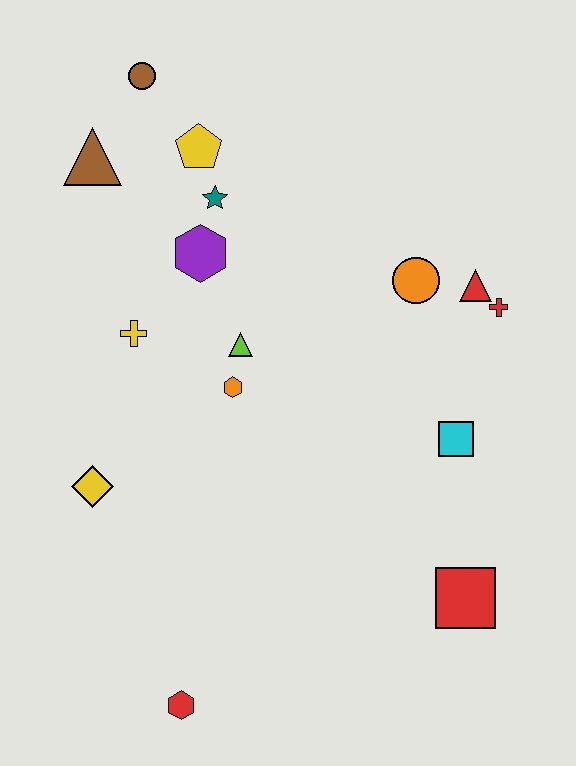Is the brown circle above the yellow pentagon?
Yes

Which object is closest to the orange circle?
The red triangle is closest to the orange circle.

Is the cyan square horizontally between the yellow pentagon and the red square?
Yes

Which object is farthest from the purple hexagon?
The red hexagon is farthest from the purple hexagon.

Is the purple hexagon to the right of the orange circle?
No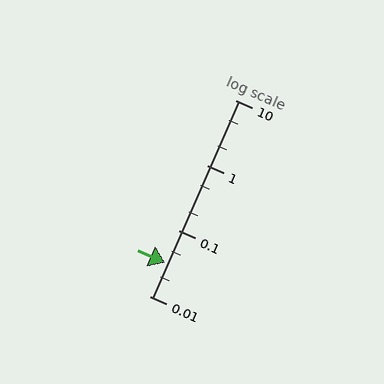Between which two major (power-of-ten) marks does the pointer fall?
The pointer is between 0.01 and 0.1.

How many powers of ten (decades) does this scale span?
The scale spans 3 decades, from 0.01 to 10.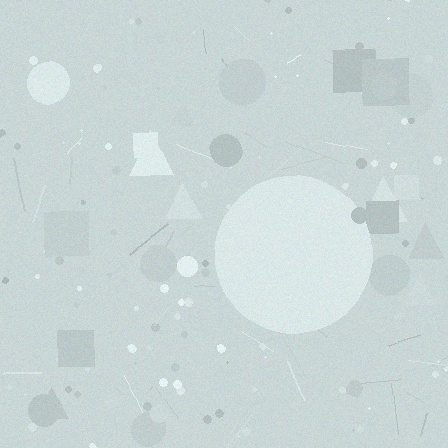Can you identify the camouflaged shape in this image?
The camouflaged shape is a circle.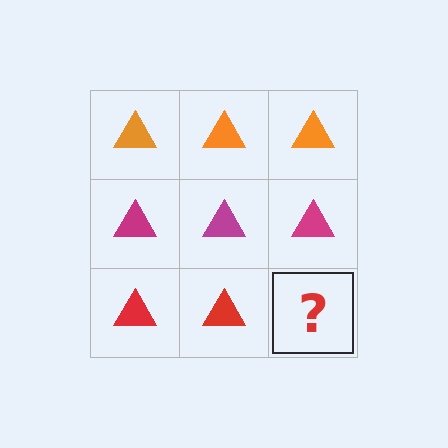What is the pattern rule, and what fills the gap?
The rule is that each row has a consistent color. The gap should be filled with a red triangle.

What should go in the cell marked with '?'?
The missing cell should contain a red triangle.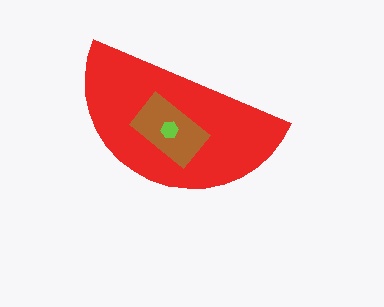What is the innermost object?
The lime hexagon.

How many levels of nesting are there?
3.